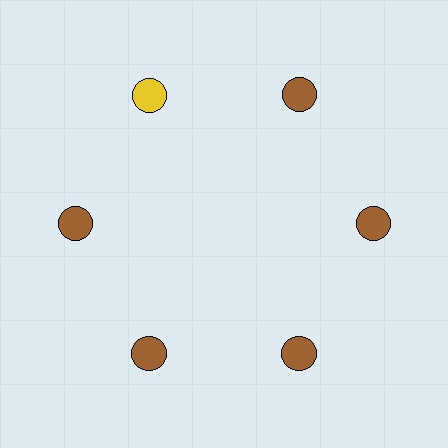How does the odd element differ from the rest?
It has a different color: yellow instead of brown.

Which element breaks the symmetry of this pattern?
The yellow circle at roughly the 11 o'clock position breaks the symmetry. All other shapes are brown circles.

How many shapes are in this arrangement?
There are 6 shapes arranged in a ring pattern.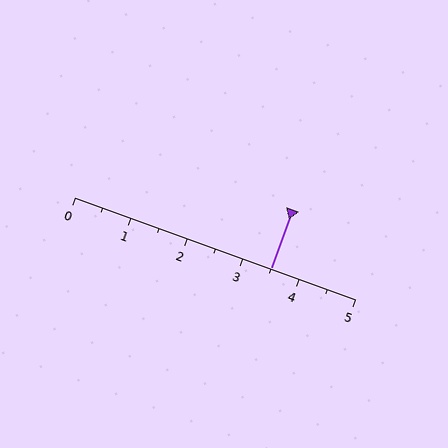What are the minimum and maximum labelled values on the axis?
The axis runs from 0 to 5.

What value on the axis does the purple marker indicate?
The marker indicates approximately 3.5.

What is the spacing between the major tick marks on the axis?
The major ticks are spaced 1 apart.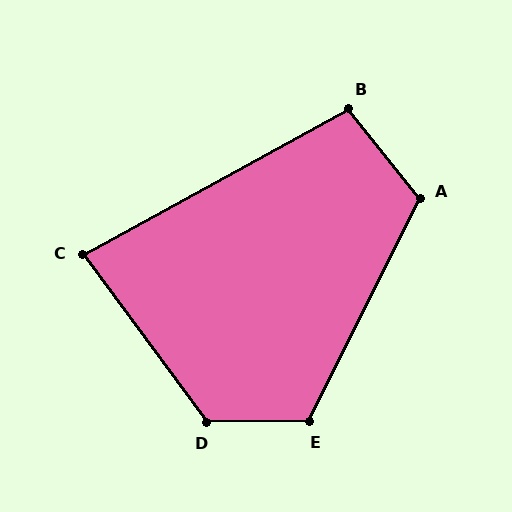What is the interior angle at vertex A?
Approximately 115 degrees (obtuse).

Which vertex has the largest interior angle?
D, at approximately 126 degrees.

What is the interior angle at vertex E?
Approximately 117 degrees (obtuse).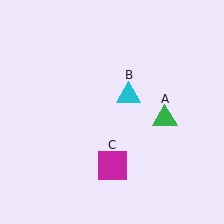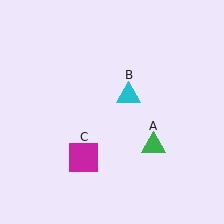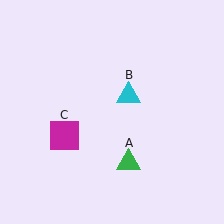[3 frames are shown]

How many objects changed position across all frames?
2 objects changed position: green triangle (object A), magenta square (object C).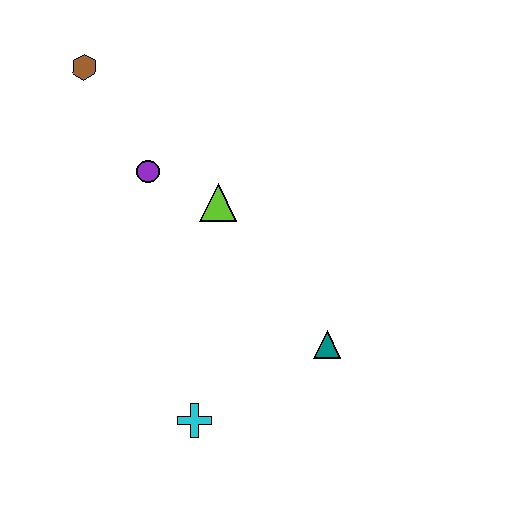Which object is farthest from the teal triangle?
The brown hexagon is farthest from the teal triangle.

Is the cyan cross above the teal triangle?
No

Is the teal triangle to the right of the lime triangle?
Yes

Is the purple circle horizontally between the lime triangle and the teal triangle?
No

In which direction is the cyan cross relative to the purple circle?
The cyan cross is below the purple circle.